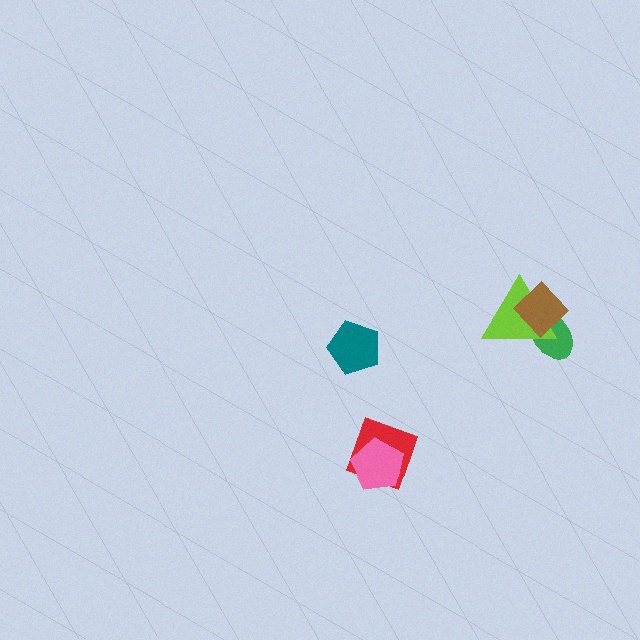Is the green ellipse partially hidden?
Yes, it is partially covered by another shape.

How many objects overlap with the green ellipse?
2 objects overlap with the green ellipse.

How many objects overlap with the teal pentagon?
0 objects overlap with the teal pentagon.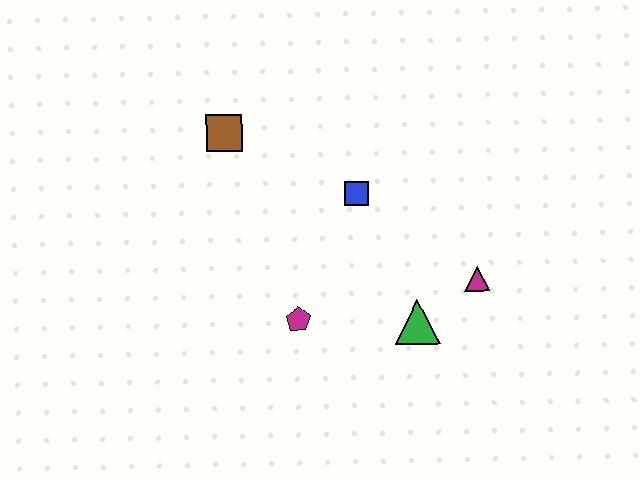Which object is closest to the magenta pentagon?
The green triangle is closest to the magenta pentagon.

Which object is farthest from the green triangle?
The brown square is farthest from the green triangle.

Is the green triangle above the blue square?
No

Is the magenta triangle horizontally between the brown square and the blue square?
No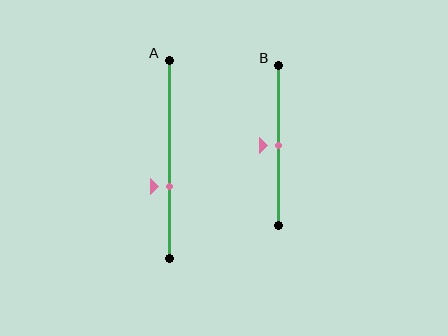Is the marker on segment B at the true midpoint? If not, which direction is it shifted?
Yes, the marker on segment B is at the true midpoint.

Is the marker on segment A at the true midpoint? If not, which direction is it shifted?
No, the marker on segment A is shifted downward by about 14% of the segment length.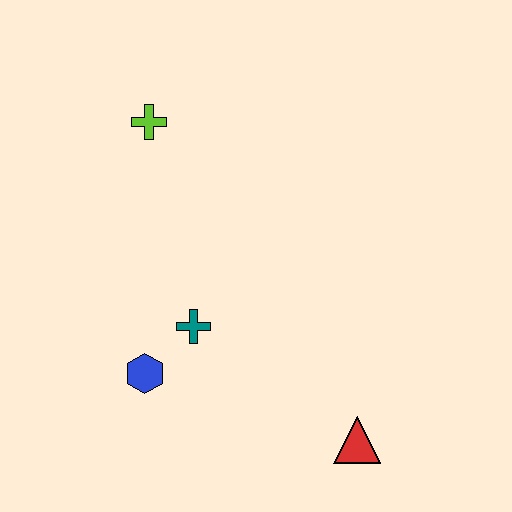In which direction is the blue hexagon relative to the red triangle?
The blue hexagon is to the left of the red triangle.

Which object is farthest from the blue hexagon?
The lime cross is farthest from the blue hexagon.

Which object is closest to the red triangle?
The teal cross is closest to the red triangle.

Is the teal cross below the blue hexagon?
No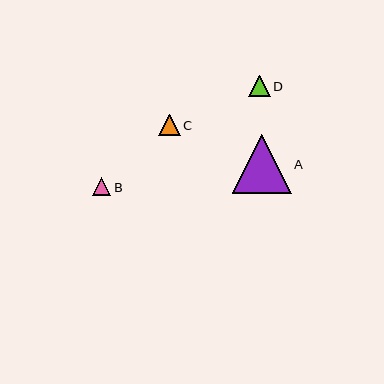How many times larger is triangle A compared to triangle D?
Triangle A is approximately 2.7 times the size of triangle D.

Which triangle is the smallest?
Triangle B is the smallest with a size of approximately 18 pixels.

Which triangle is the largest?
Triangle A is the largest with a size of approximately 58 pixels.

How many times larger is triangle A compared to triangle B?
Triangle A is approximately 3.2 times the size of triangle B.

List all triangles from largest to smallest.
From largest to smallest: A, D, C, B.